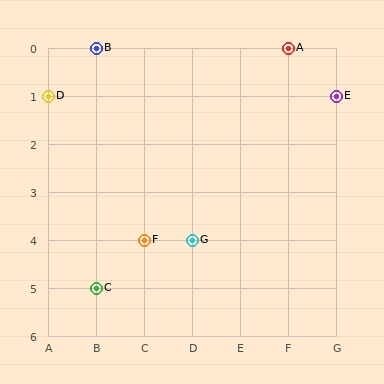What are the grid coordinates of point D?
Point D is at grid coordinates (A, 1).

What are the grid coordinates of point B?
Point B is at grid coordinates (B, 0).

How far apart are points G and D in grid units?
Points G and D are 3 columns and 3 rows apart (about 4.2 grid units diagonally).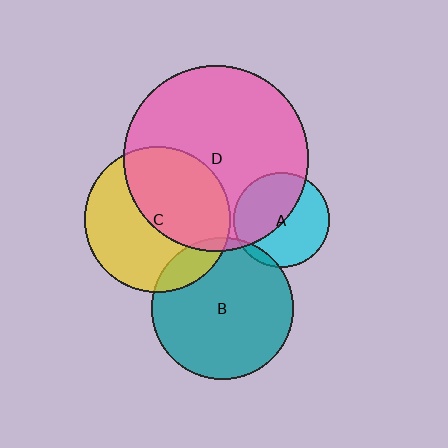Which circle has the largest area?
Circle D (pink).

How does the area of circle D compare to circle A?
Approximately 3.8 times.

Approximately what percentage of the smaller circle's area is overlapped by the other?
Approximately 5%.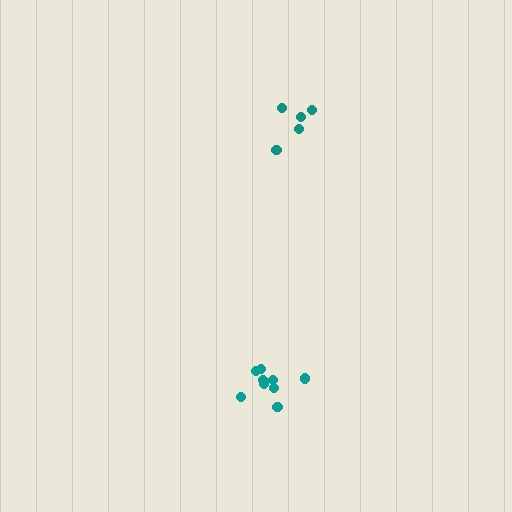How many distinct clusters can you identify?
There are 2 distinct clusters.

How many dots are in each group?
Group 1: 9 dots, Group 2: 5 dots (14 total).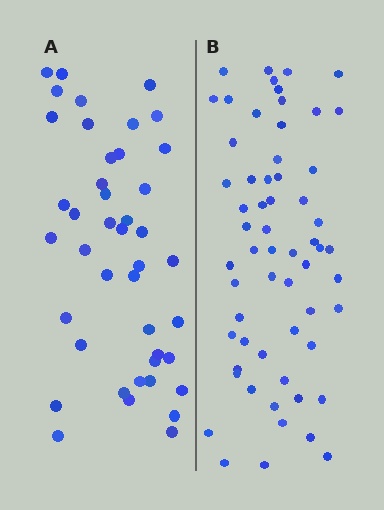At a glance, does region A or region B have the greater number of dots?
Region B (the right region) has more dots.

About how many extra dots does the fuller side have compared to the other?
Region B has approximately 15 more dots than region A.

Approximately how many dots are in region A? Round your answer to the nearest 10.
About 40 dots. (The exact count is 43, which rounds to 40.)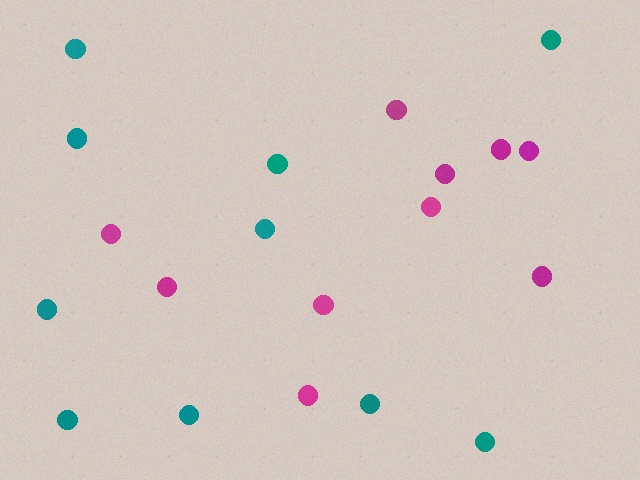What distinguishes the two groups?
There are 2 groups: one group of teal circles (10) and one group of magenta circles (10).